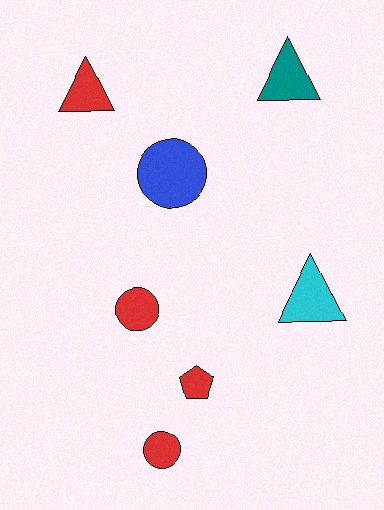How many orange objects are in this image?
There are no orange objects.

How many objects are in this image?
There are 7 objects.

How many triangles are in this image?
There are 3 triangles.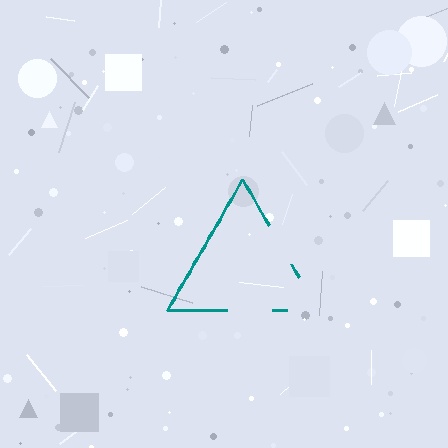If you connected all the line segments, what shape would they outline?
They would outline a triangle.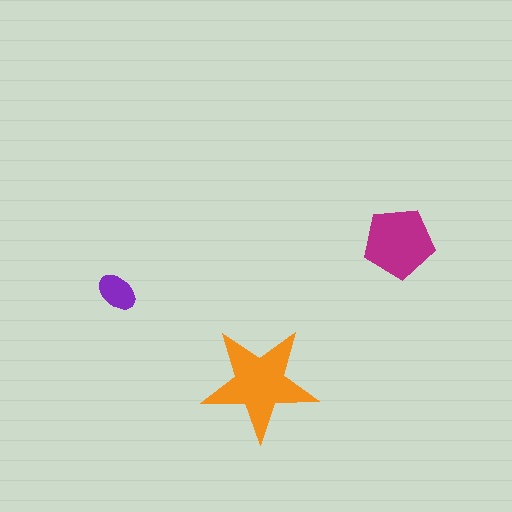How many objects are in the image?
There are 3 objects in the image.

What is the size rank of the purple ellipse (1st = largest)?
3rd.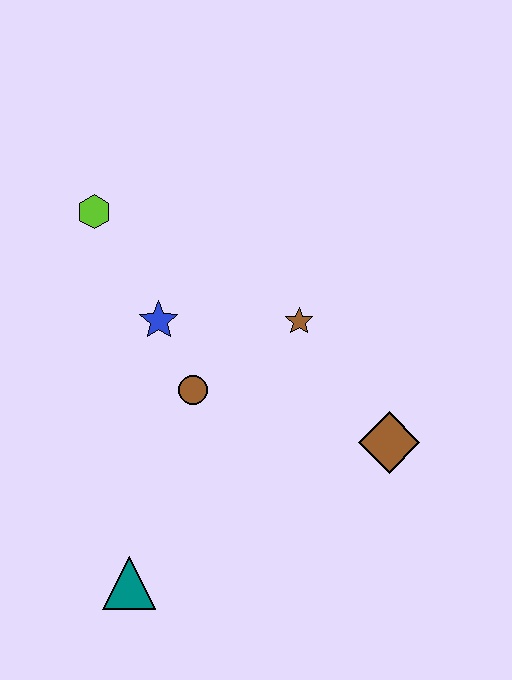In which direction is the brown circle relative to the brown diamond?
The brown circle is to the left of the brown diamond.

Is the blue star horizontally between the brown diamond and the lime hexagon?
Yes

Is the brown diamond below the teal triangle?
No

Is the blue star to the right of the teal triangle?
Yes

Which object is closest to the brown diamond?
The brown star is closest to the brown diamond.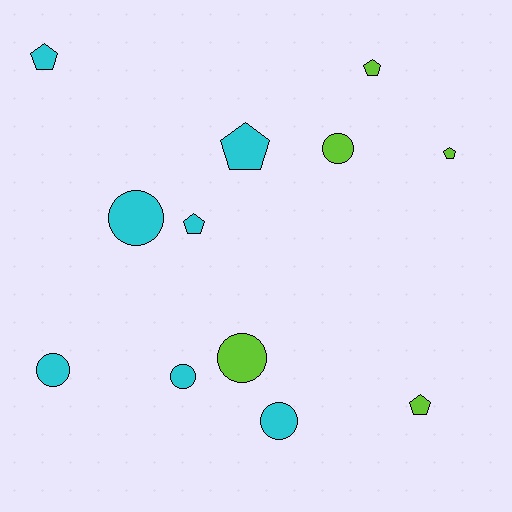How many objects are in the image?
There are 12 objects.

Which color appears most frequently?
Cyan, with 7 objects.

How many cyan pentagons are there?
There are 3 cyan pentagons.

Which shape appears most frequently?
Circle, with 6 objects.